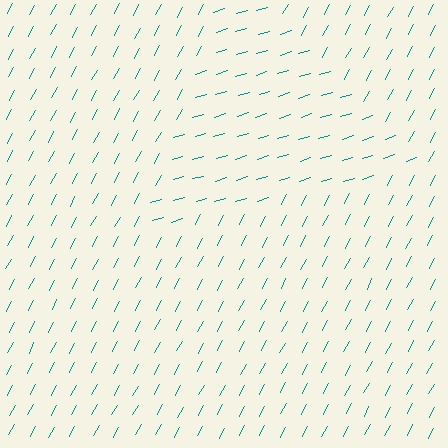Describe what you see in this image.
The image is filled with small teal line segments. A triangle region in the image has lines oriented differently from the surrounding lines, creating a visible texture boundary.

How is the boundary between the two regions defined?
The boundary is defined purely by a change in line orientation (approximately 45 degrees difference). All lines are the same color and thickness.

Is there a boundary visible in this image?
Yes, there is a texture boundary formed by a change in line orientation.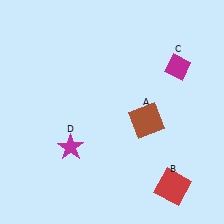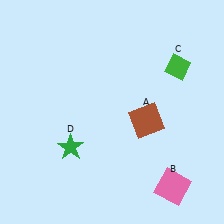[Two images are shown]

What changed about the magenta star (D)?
In Image 1, D is magenta. In Image 2, it changed to green.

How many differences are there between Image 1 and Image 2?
There are 3 differences between the two images.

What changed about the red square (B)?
In Image 1, B is red. In Image 2, it changed to pink.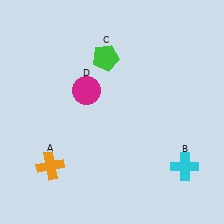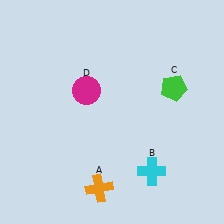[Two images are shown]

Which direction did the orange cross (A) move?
The orange cross (A) moved right.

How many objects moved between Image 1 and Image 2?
3 objects moved between the two images.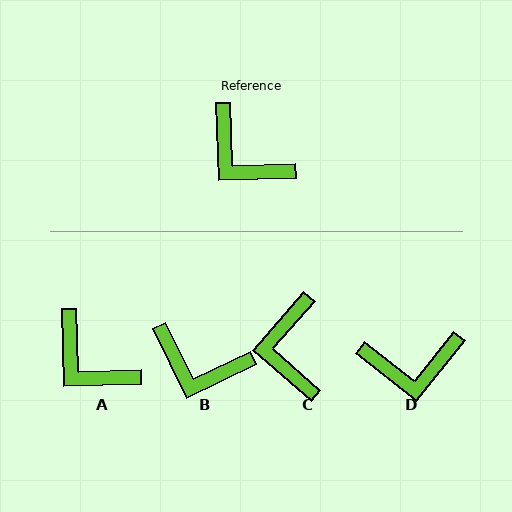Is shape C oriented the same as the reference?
No, it is off by about 43 degrees.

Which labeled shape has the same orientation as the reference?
A.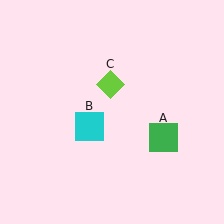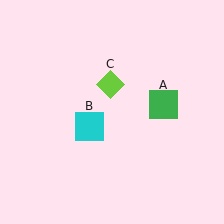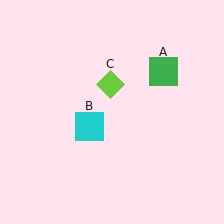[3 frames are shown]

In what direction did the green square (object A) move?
The green square (object A) moved up.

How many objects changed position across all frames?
1 object changed position: green square (object A).